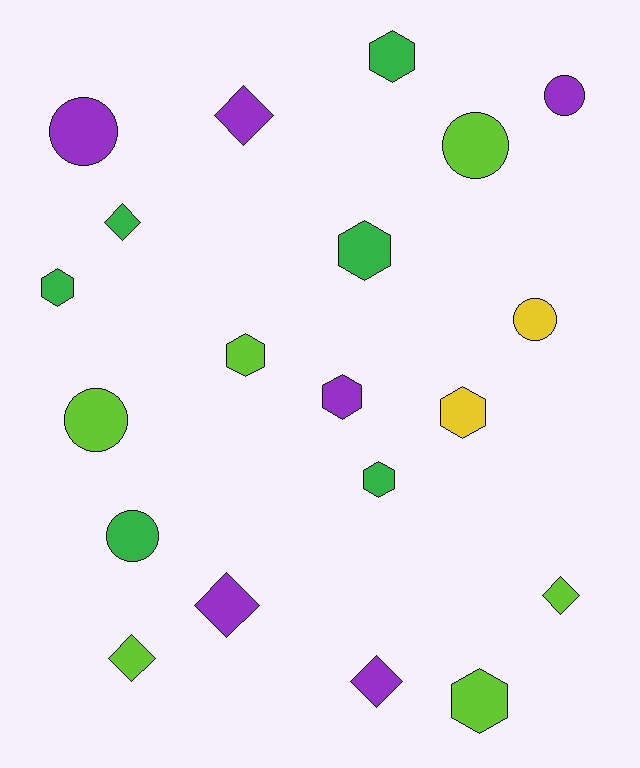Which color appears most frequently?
Green, with 6 objects.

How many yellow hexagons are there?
There is 1 yellow hexagon.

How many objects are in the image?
There are 20 objects.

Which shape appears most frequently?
Hexagon, with 8 objects.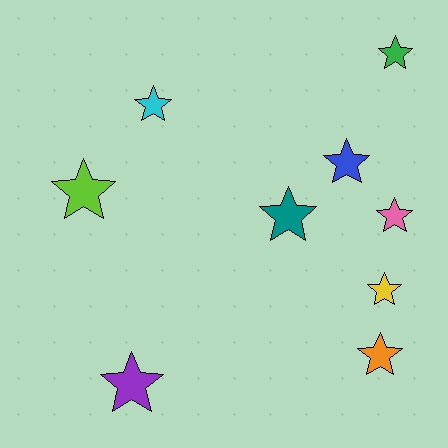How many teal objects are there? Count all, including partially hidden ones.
There is 1 teal object.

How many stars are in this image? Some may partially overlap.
There are 9 stars.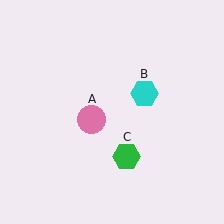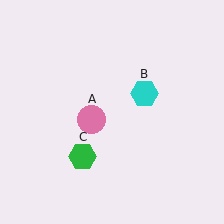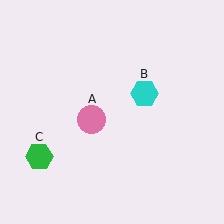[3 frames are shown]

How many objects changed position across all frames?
1 object changed position: green hexagon (object C).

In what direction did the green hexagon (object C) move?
The green hexagon (object C) moved left.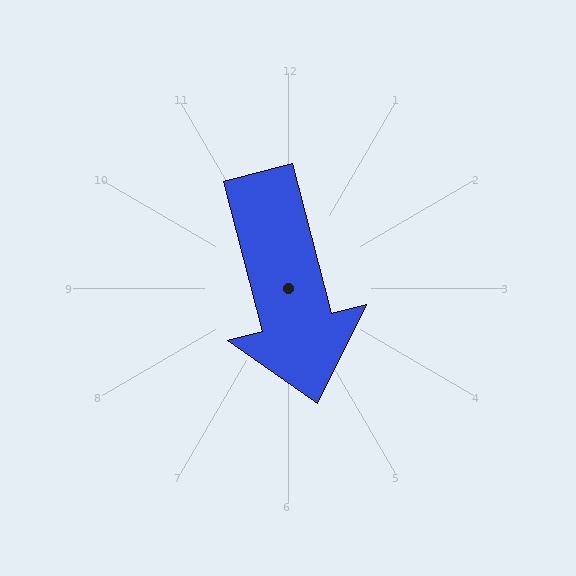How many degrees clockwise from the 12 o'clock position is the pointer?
Approximately 165 degrees.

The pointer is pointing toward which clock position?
Roughly 6 o'clock.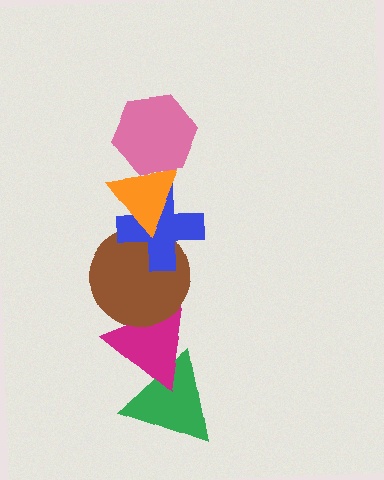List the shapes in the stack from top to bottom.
From top to bottom: the pink hexagon, the orange triangle, the blue cross, the brown circle, the magenta triangle, the green triangle.